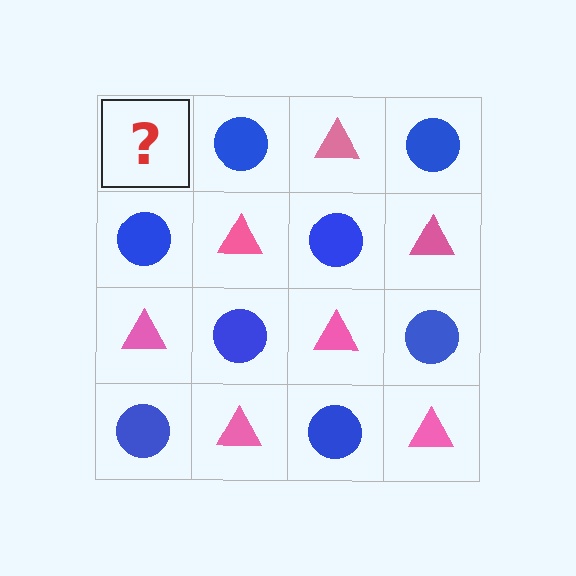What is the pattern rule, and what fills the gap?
The rule is that it alternates pink triangle and blue circle in a checkerboard pattern. The gap should be filled with a pink triangle.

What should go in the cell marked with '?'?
The missing cell should contain a pink triangle.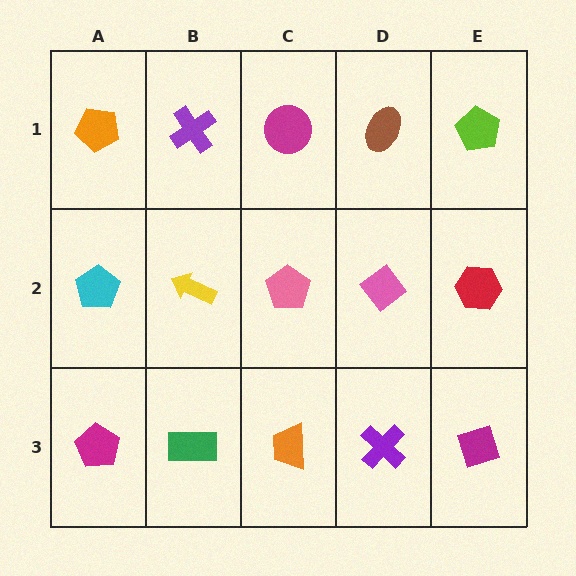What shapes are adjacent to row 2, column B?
A purple cross (row 1, column B), a green rectangle (row 3, column B), a cyan pentagon (row 2, column A), a pink pentagon (row 2, column C).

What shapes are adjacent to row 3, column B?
A yellow arrow (row 2, column B), a magenta pentagon (row 3, column A), an orange trapezoid (row 3, column C).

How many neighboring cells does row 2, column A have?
3.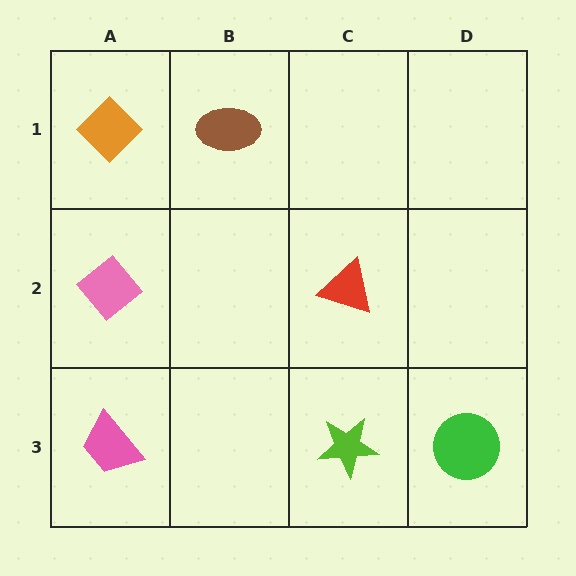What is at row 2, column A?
A pink diamond.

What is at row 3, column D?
A green circle.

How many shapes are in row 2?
2 shapes.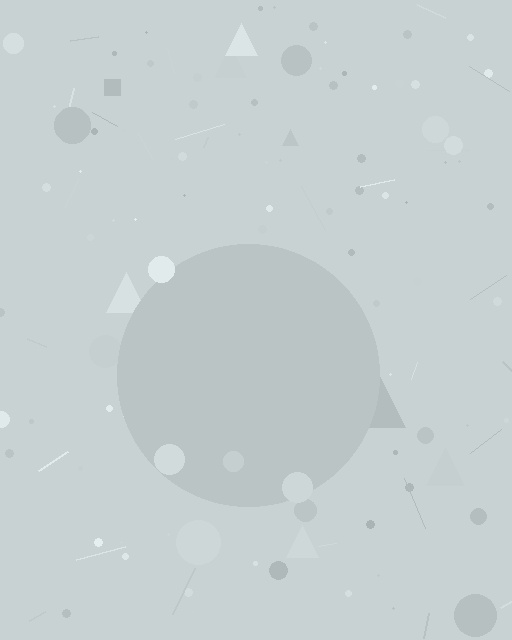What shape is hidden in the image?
A circle is hidden in the image.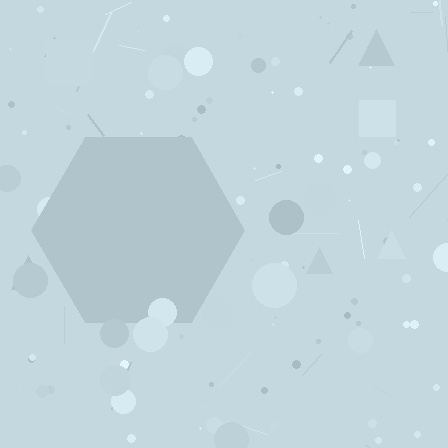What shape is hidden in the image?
A hexagon is hidden in the image.